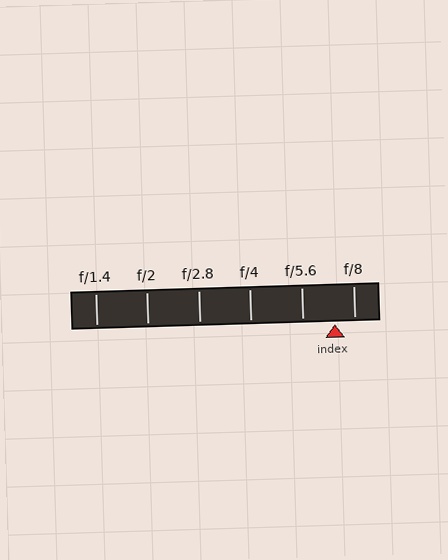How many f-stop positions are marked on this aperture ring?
There are 6 f-stop positions marked.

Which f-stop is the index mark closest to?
The index mark is closest to f/8.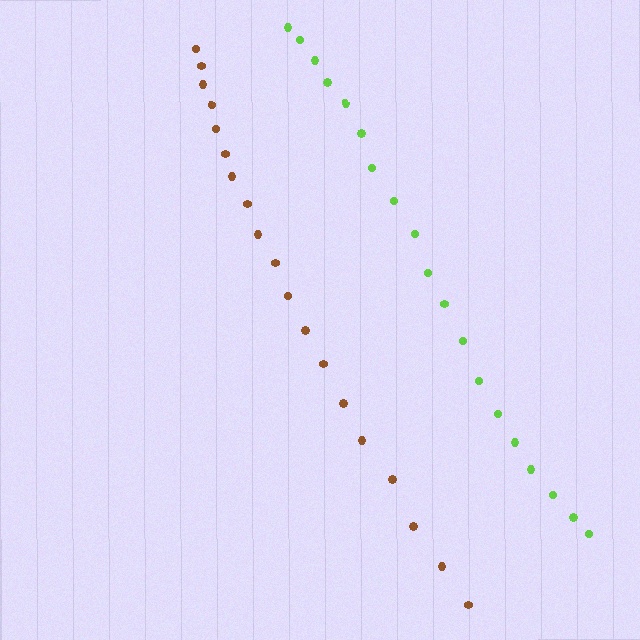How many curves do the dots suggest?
There are 2 distinct paths.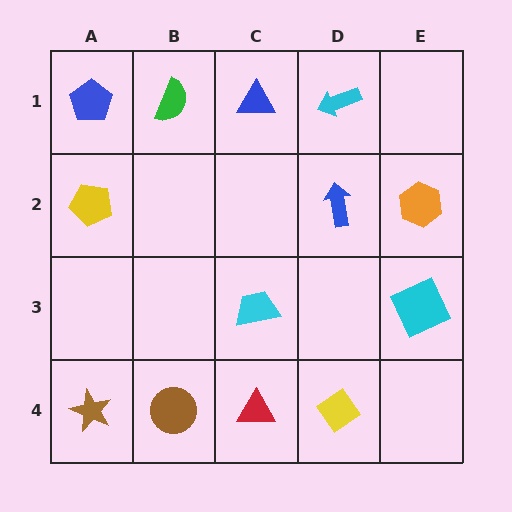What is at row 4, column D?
A yellow diamond.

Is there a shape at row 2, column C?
No, that cell is empty.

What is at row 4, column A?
A brown star.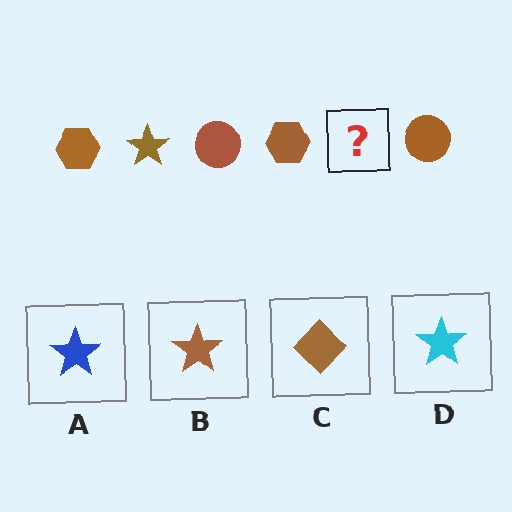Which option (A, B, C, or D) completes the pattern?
B.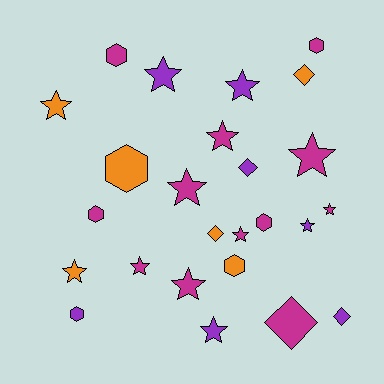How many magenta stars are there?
There are 7 magenta stars.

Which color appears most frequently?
Magenta, with 12 objects.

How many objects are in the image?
There are 25 objects.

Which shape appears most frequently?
Star, with 13 objects.